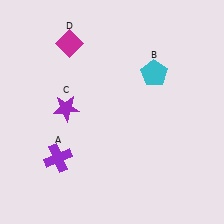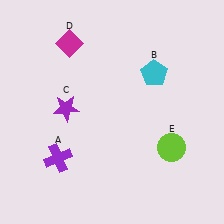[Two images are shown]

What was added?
A lime circle (E) was added in Image 2.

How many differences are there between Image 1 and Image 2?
There is 1 difference between the two images.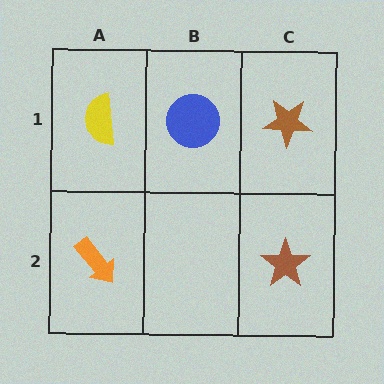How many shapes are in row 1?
3 shapes.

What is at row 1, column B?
A blue circle.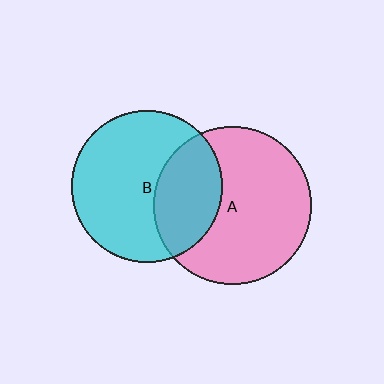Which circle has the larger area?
Circle A (pink).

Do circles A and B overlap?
Yes.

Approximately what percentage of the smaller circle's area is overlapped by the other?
Approximately 35%.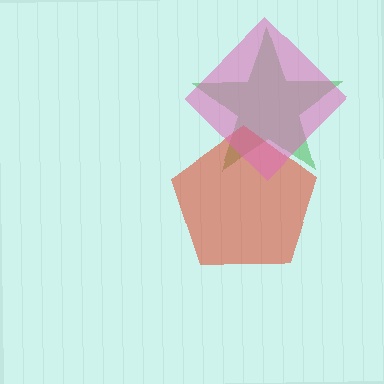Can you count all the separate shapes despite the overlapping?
Yes, there are 3 separate shapes.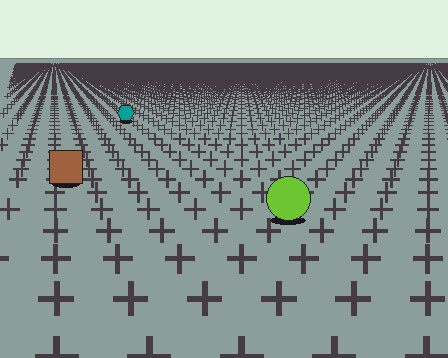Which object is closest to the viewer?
The lime circle is closest. The texture marks near it are larger and more spread out.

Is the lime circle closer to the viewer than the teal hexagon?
Yes. The lime circle is closer — you can tell from the texture gradient: the ground texture is coarser near it.